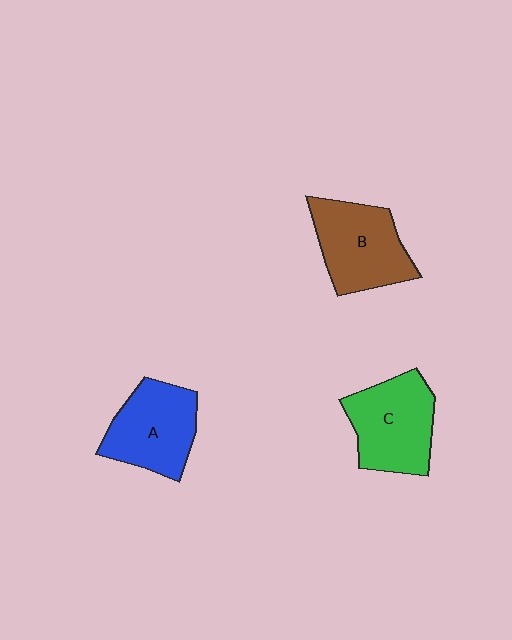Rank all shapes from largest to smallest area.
From largest to smallest: C (green), B (brown), A (blue).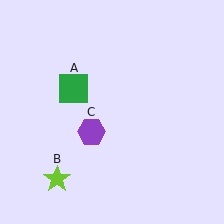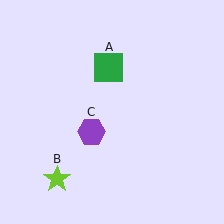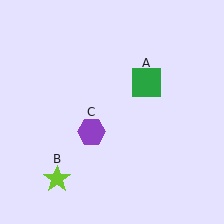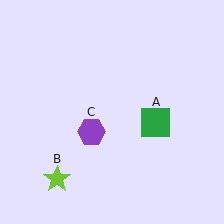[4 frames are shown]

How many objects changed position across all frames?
1 object changed position: green square (object A).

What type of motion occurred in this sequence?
The green square (object A) rotated clockwise around the center of the scene.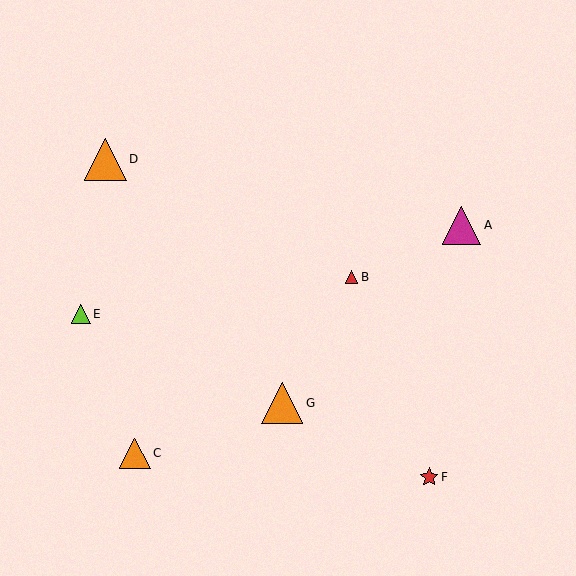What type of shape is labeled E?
Shape E is a lime triangle.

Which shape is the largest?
The orange triangle (labeled D) is the largest.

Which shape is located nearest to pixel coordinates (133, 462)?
The orange triangle (labeled C) at (135, 453) is nearest to that location.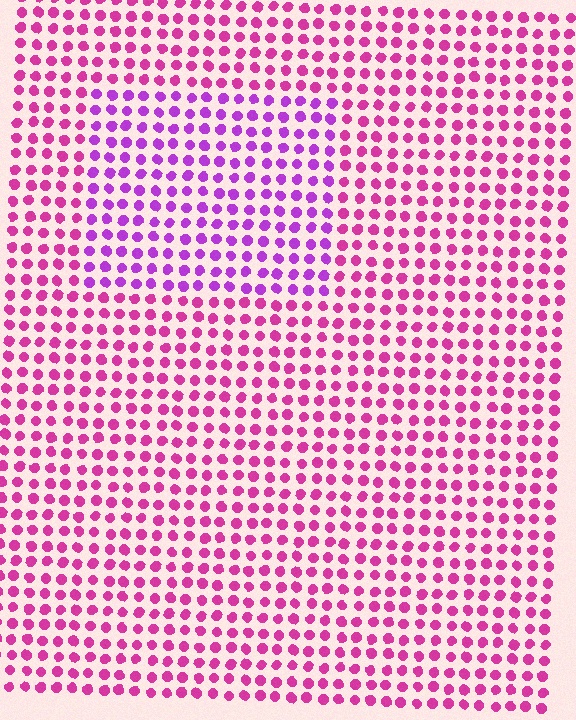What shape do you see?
I see a rectangle.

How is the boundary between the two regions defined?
The boundary is defined purely by a slight shift in hue (about 32 degrees). Spacing, size, and orientation are identical on both sides.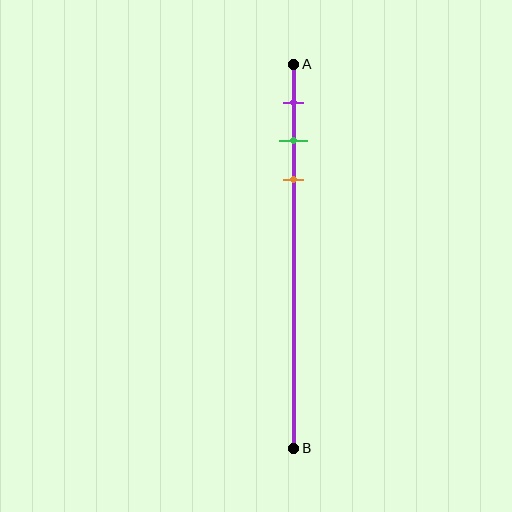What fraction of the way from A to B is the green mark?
The green mark is approximately 20% (0.2) of the way from A to B.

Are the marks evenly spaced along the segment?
Yes, the marks are approximately evenly spaced.